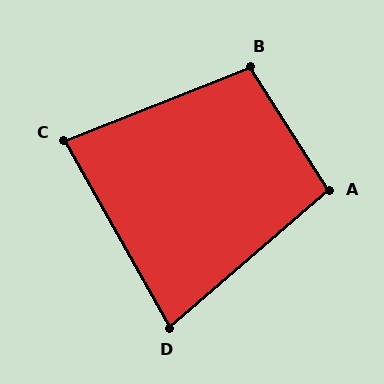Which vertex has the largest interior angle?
B, at approximately 101 degrees.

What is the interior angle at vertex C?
Approximately 82 degrees (acute).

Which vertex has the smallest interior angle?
D, at approximately 79 degrees.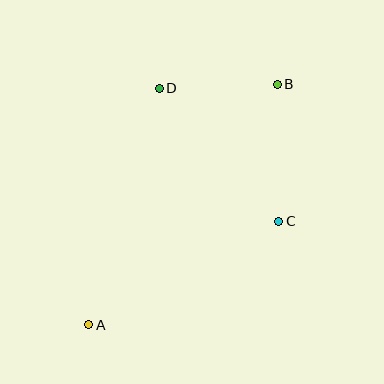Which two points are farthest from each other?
Points A and B are farthest from each other.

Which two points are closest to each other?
Points B and D are closest to each other.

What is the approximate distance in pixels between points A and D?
The distance between A and D is approximately 247 pixels.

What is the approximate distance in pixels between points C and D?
The distance between C and D is approximately 179 pixels.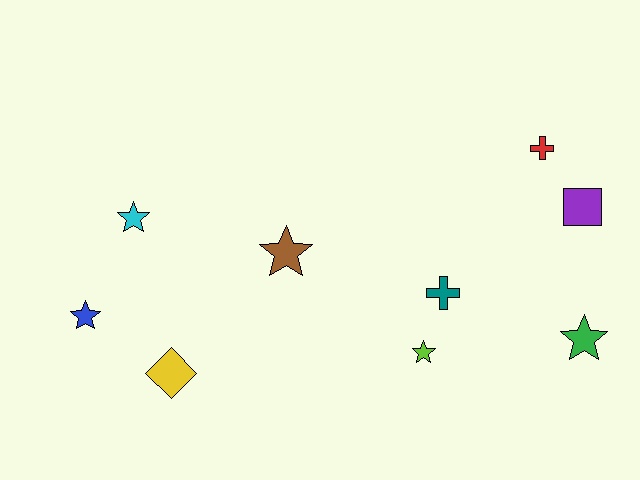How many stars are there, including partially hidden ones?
There are 5 stars.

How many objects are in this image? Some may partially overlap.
There are 9 objects.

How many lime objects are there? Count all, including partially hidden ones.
There is 1 lime object.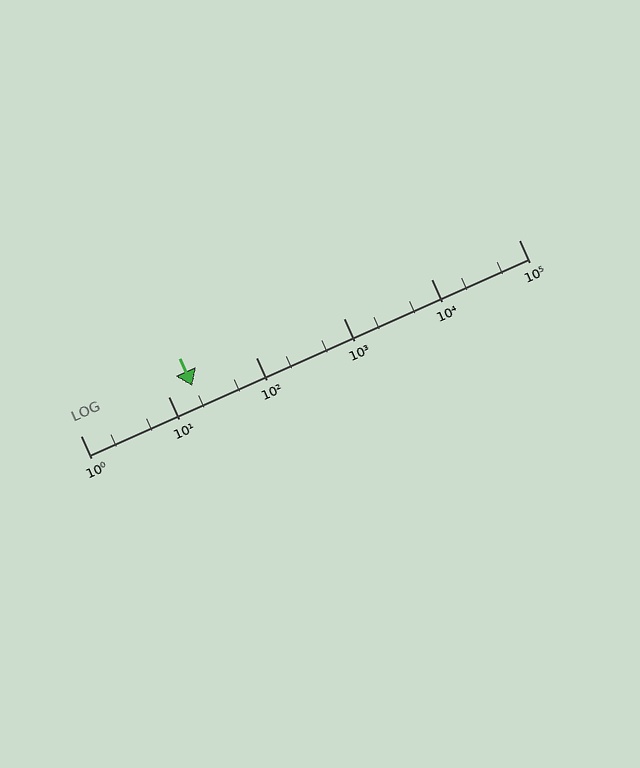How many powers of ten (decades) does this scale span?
The scale spans 5 decades, from 1 to 100000.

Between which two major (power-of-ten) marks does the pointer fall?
The pointer is between 10 and 100.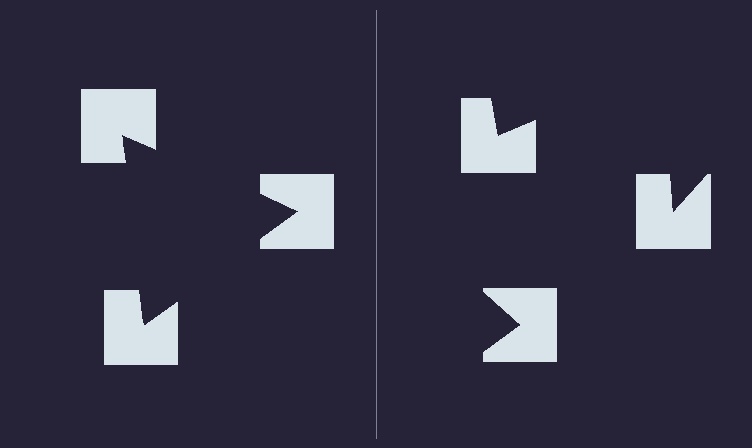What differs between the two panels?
The notched squares are positioned identically on both sides; only the wedge orientations differ. On the left they align to a triangle; on the right they are misaligned.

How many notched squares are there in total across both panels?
6 — 3 on each side.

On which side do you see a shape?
An illusory triangle appears on the left side. On the right side the wedge cuts are rotated, so no coherent shape forms.